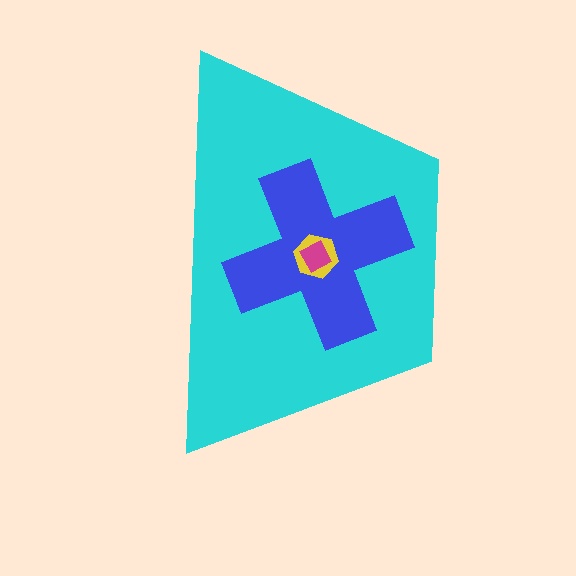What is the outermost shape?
The cyan trapezoid.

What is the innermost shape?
The magenta square.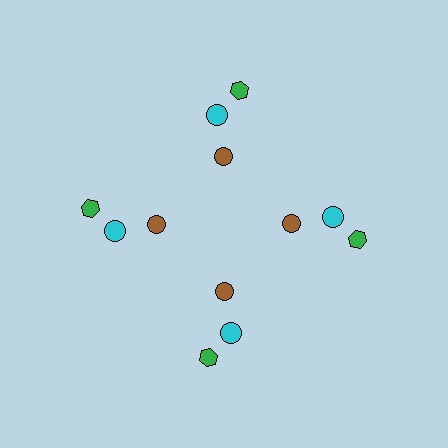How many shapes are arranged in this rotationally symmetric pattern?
There are 12 shapes, arranged in 4 groups of 3.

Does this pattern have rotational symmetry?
Yes, this pattern has 4-fold rotational symmetry. It looks the same after rotating 90 degrees around the center.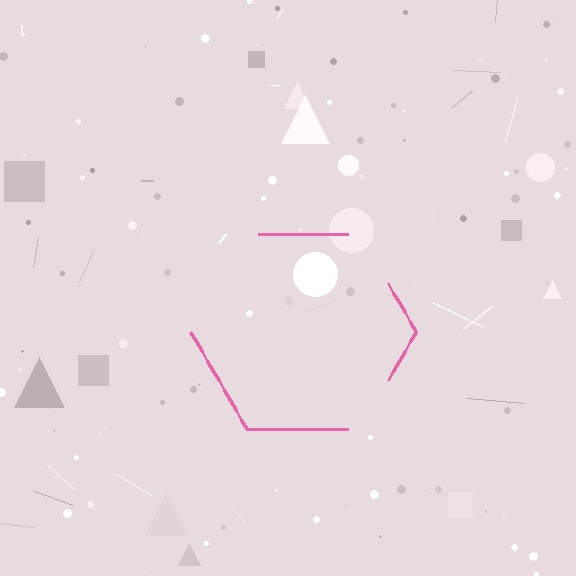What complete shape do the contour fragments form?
The contour fragments form a hexagon.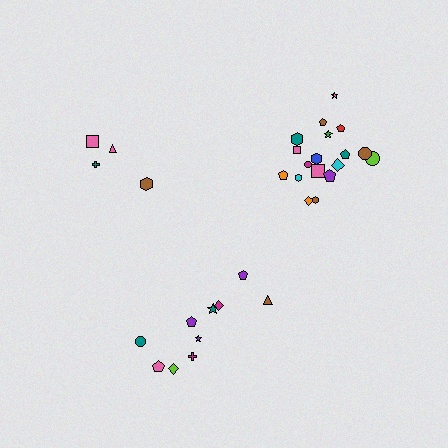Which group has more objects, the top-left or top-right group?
The top-right group.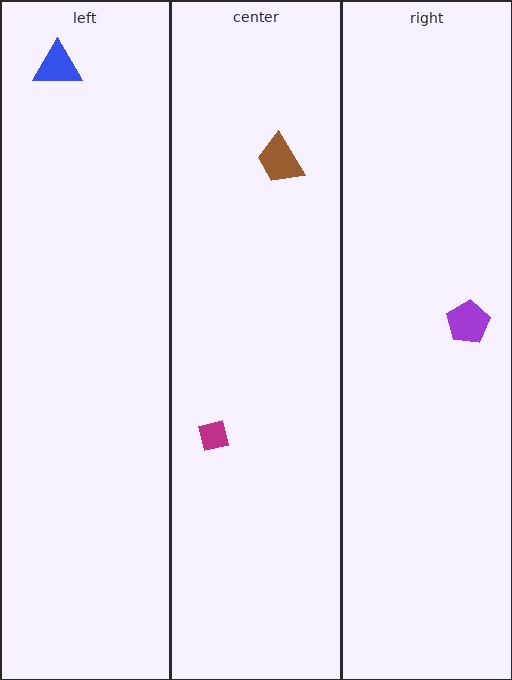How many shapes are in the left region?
1.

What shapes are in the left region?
The blue triangle.